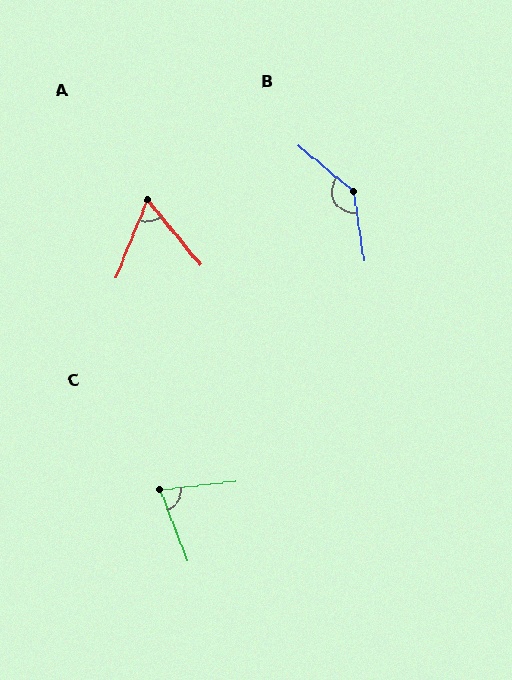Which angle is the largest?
B, at approximately 138 degrees.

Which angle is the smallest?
A, at approximately 61 degrees.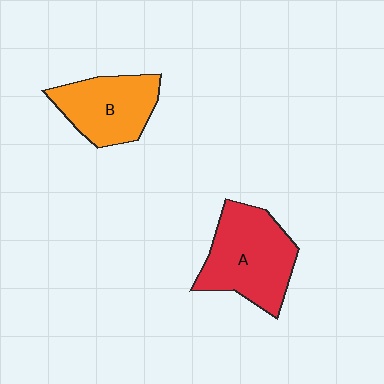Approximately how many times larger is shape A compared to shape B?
Approximately 1.3 times.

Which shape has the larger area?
Shape A (red).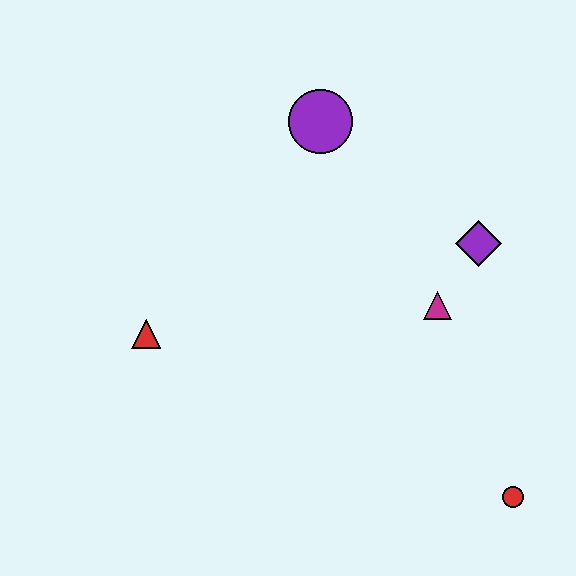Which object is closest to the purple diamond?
The magenta triangle is closest to the purple diamond.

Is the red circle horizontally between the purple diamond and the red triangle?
No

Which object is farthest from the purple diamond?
The red triangle is farthest from the purple diamond.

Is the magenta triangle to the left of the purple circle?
No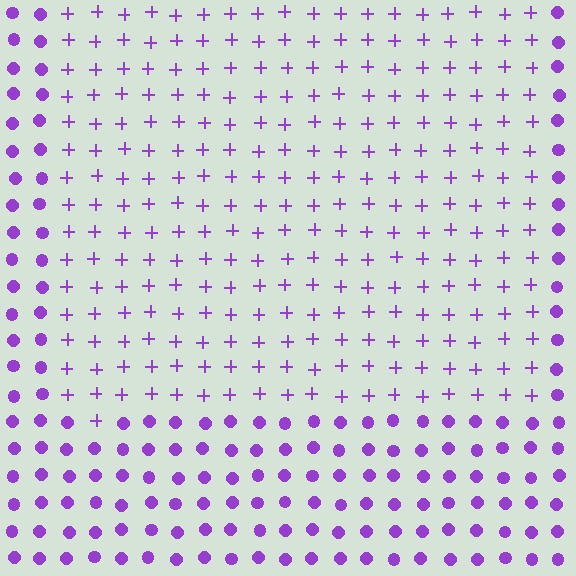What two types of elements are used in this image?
The image uses plus signs inside the rectangle region and circles outside it.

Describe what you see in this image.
The image is filled with small purple elements arranged in a uniform grid. A rectangle-shaped region contains plus signs, while the surrounding area contains circles. The boundary is defined purely by the change in element shape.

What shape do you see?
I see a rectangle.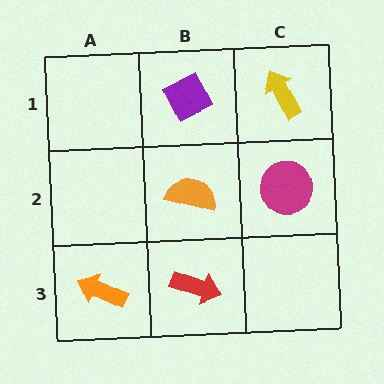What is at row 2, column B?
An orange semicircle.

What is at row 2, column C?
A magenta circle.